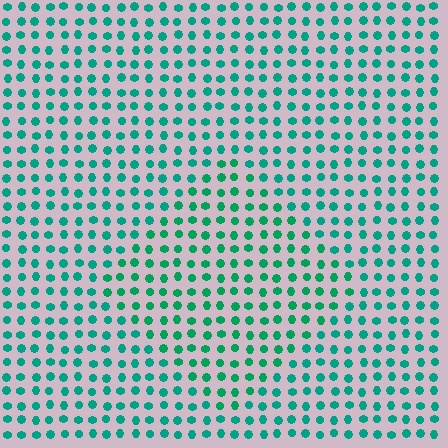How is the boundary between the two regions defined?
The boundary is defined purely by a slight shift in hue (about 17 degrees). Spacing, size, and orientation are identical on both sides.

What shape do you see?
I see a diamond.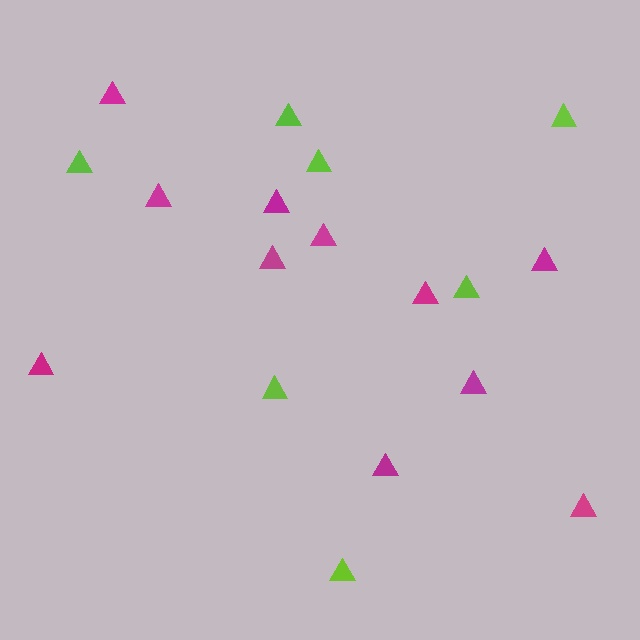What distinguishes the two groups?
There are 2 groups: one group of lime triangles (7) and one group of magenta triangles (11).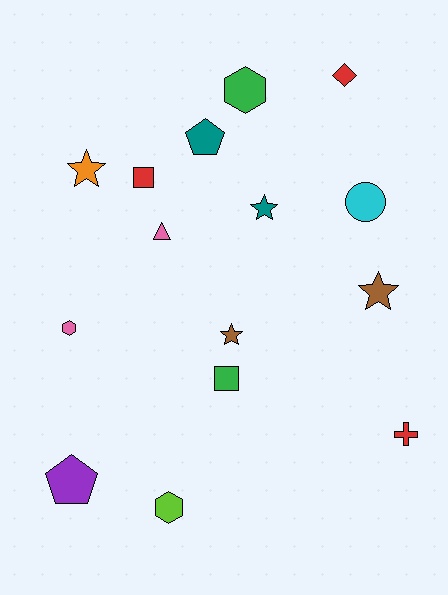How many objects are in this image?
There are 15 objects.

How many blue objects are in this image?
There are no blue objects.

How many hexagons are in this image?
There are 3 hexagons.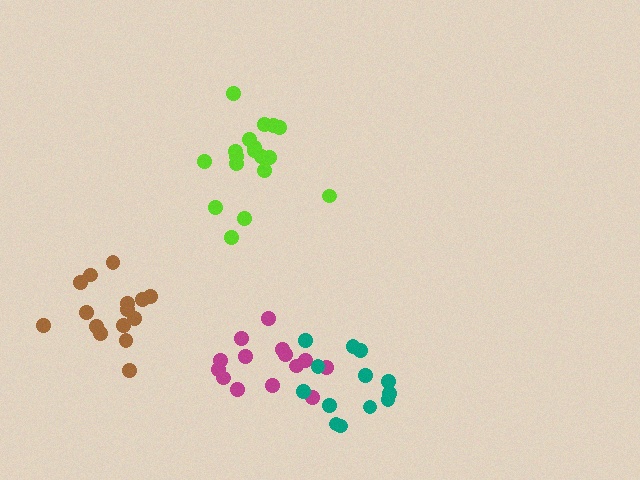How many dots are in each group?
Group 1: 15 dots, Group 2: 14 dots, Group 3: 18 dots, Group 4: 13 dots (60 total).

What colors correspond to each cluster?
The clusters are colored: brown, magenta, lime, teal.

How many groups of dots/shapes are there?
There are 4 groups.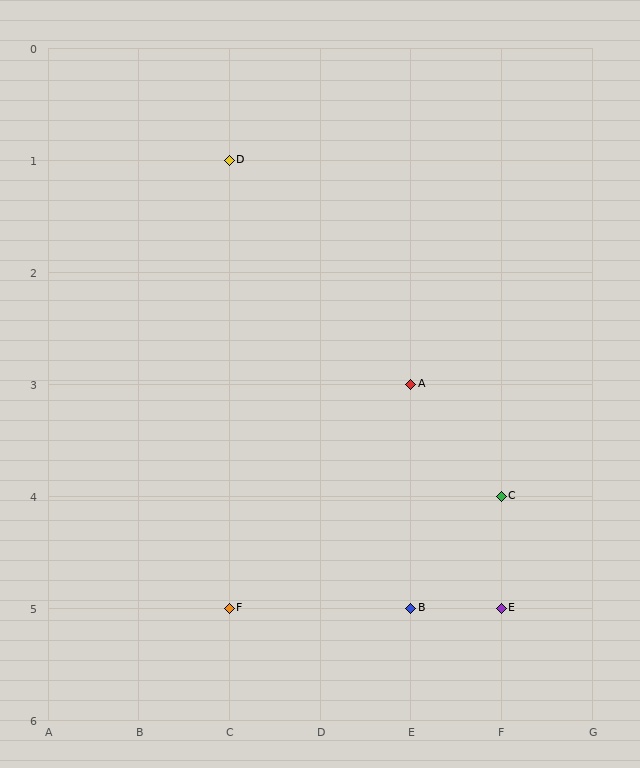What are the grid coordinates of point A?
Point A is at grid coordinates (E, 3).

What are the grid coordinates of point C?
Point C is at grid coordinates (F, 4).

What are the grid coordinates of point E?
Point E is at grid coordinates (F, 5).